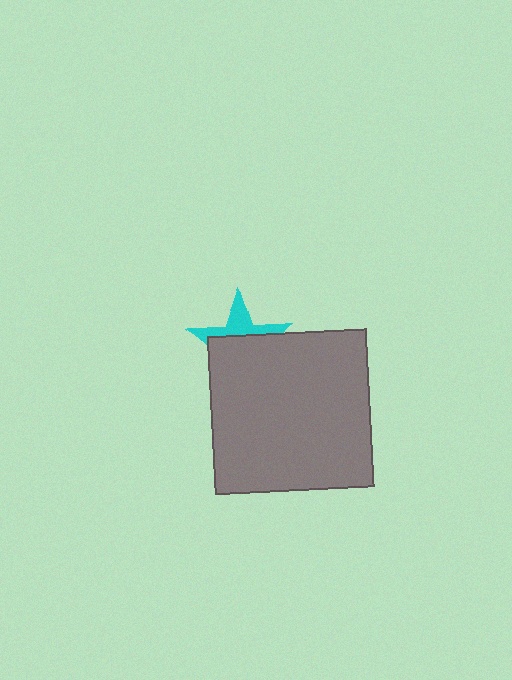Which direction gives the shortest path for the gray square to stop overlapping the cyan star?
Moving down gives the shortest separation.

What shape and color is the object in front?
The object in front is a gray square.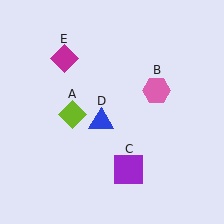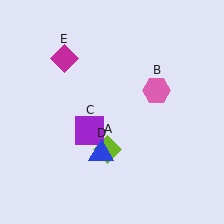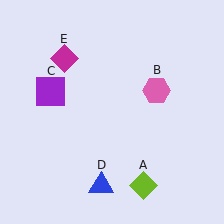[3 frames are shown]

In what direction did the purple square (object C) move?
The purple square (object C) moved up and to the left.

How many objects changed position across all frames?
3 objects changed position: lime diamond (object A), purple square (object C), blue triangle (object D).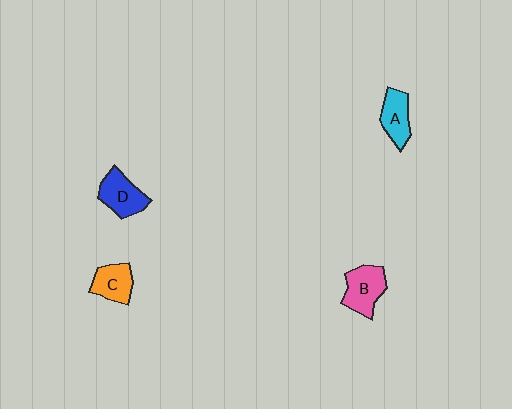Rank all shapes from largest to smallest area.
From largest to smallest: B (pink), D (blue), A (cyan), C (orange).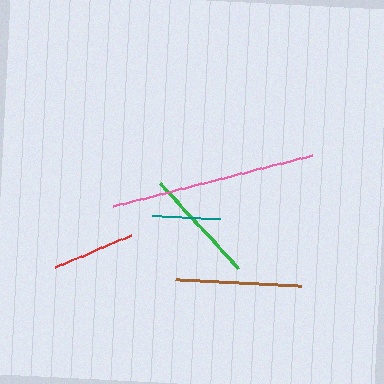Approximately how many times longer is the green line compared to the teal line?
The green line is approximately 1.7 times the length of the teal line.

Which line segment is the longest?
The pink line is the longest at approximately 205 pixels.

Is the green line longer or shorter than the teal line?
The green line is longer than the teal line.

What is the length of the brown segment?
The brown segment is approximately 126 pixels long.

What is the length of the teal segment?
The teal segment is approximately 68 pixels long.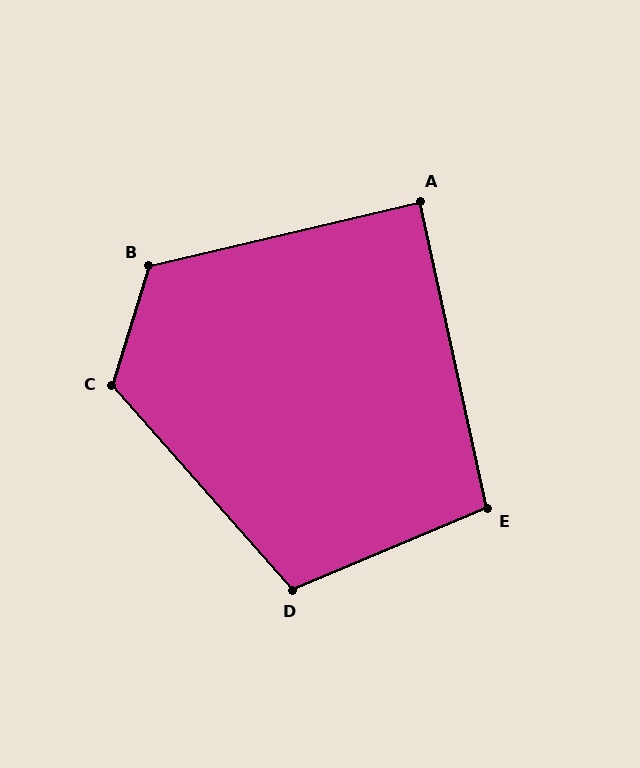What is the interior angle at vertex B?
Approximately 121 degrees (obtuse).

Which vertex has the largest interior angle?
C, at approximately 121 degrees.